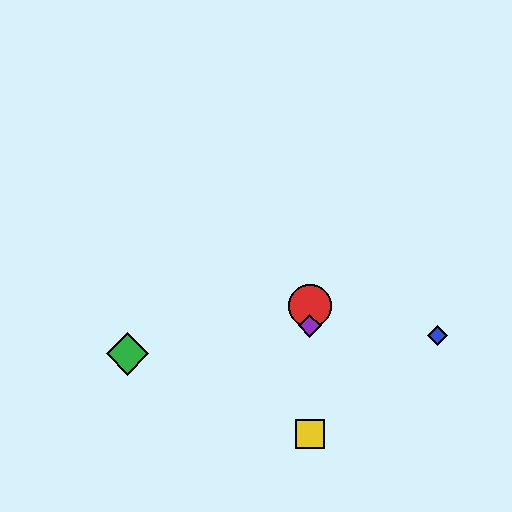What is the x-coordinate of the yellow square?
The yellow square is at x≈310.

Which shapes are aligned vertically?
The red circle, the yellow square, the purple diamond are aligned vertically.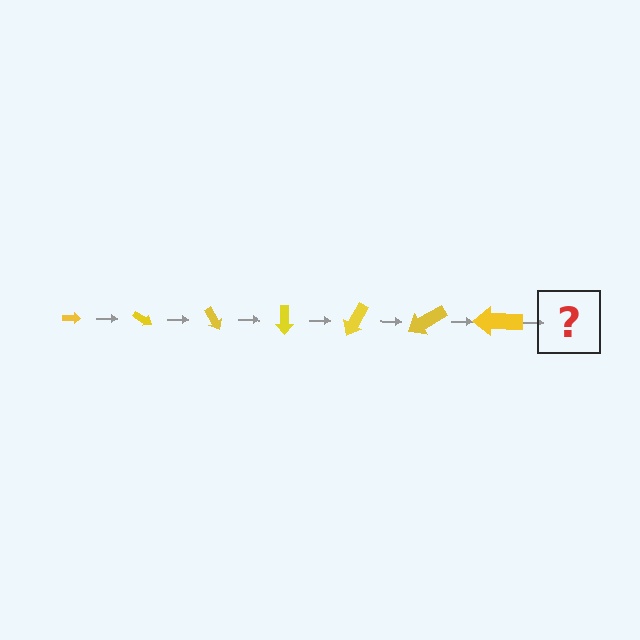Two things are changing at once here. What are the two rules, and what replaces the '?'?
The two rules are that the arrow grows larger each step and it rotates 30 degrees each step. The '?' should be an arrow, larger than the previous one and rotated 210 degrees from the start.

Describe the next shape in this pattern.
It should be an arrow, larger than the previous one and rotated 210 degrees from the start.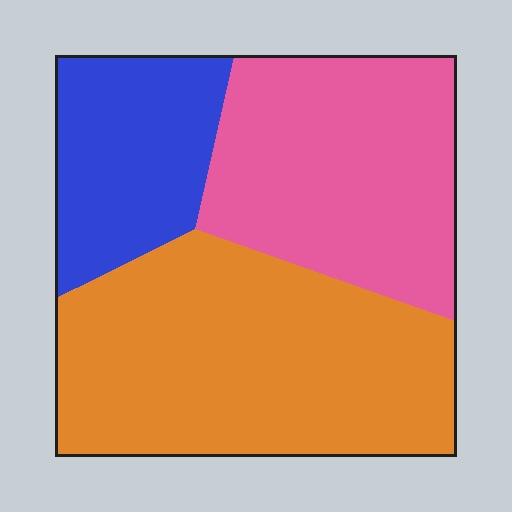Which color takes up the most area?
Orange, at roughly 45%.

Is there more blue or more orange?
Orange.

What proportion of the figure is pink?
Pink covers around 35% of the figure.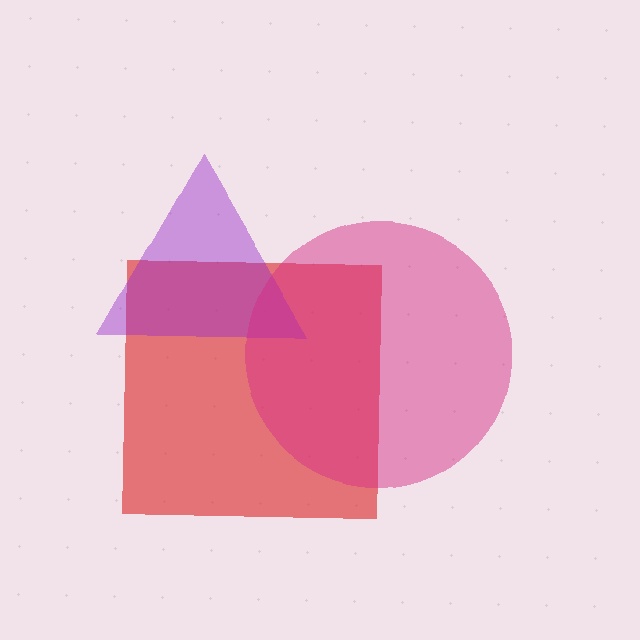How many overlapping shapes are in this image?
There are 3 overlapping shapes in the image.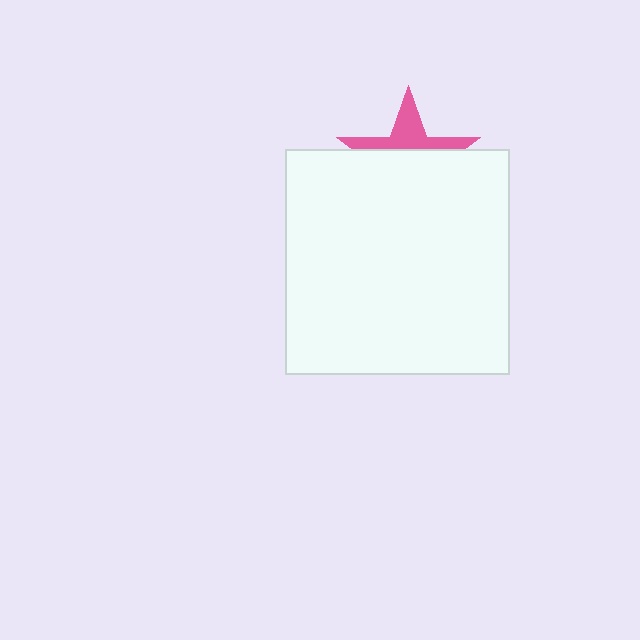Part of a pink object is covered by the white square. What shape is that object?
It is a star.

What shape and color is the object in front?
The object in front is a white square.